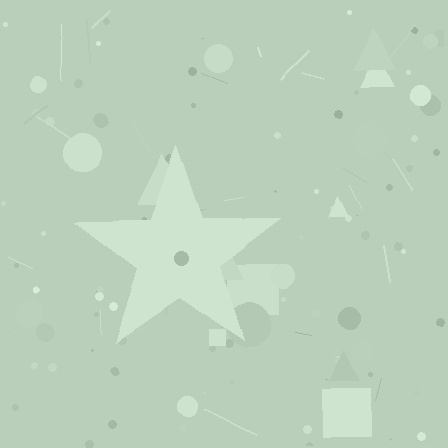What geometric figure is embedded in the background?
A star is embedded in the background.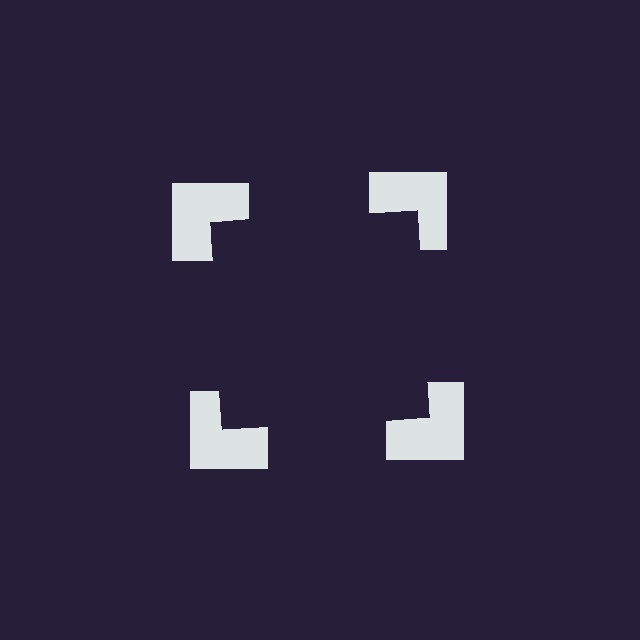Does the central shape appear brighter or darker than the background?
It typically appears slightly darker than the background, even though no actual brightness change is drawn.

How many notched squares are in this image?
There are 4 — one at each vertex of the illusory square.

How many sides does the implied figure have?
4 sides.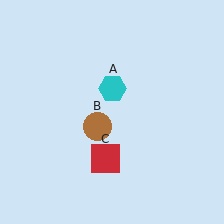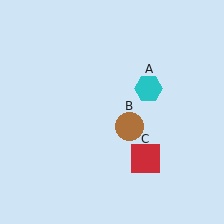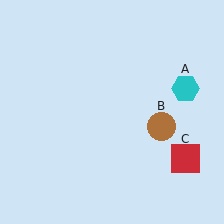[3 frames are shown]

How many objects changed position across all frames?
3 objects changed position: cyan hexagon (object A), brown circle (object B), red square (object C).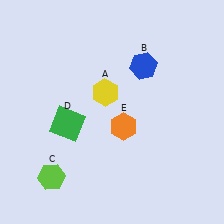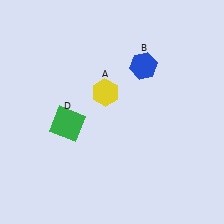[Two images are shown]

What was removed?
The lime hexagon (C), the orange hexagon (E) were removed in Image 2.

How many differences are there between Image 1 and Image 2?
There are 2 differences between the two images.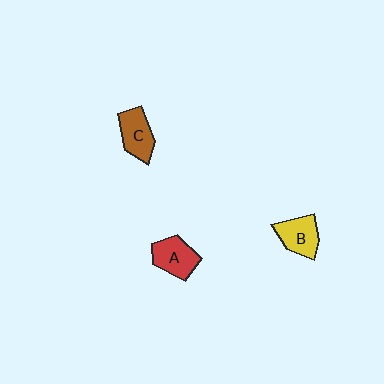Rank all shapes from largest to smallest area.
From largest to smallest: A (red), C (brown), B (yellow).